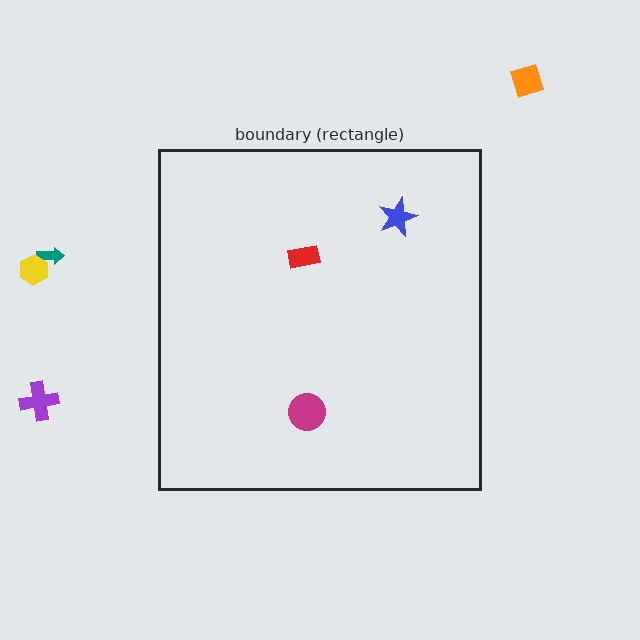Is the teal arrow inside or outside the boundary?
Outside.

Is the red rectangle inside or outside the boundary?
Inside.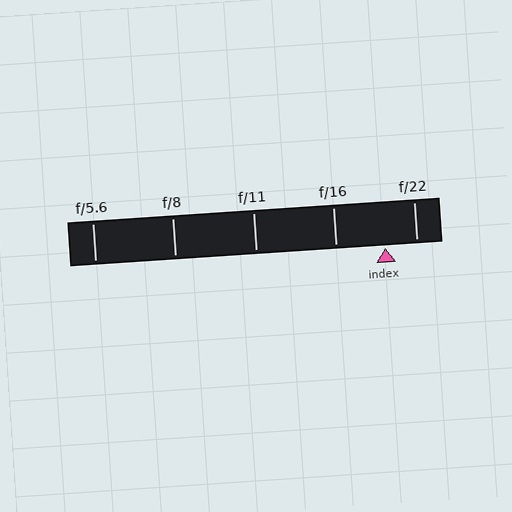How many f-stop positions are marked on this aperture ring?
There are 5 f-stop positions marked.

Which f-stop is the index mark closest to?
The index mark is closest to f/22.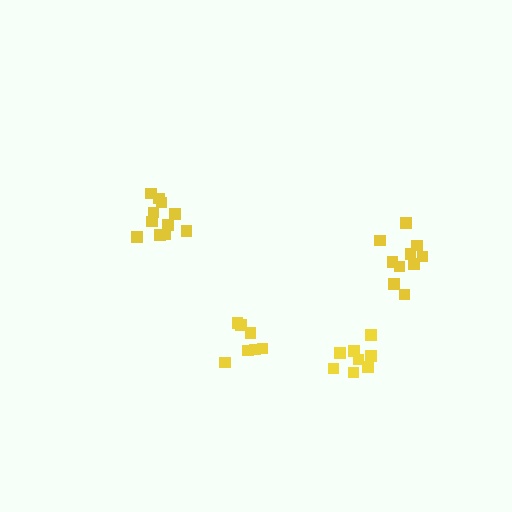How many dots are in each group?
Group 1: 7 dots, Group 2: 11 dots, Group 3: 8 dots, Group 4: 10 dots (36 total).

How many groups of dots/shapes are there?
There are 4 groups.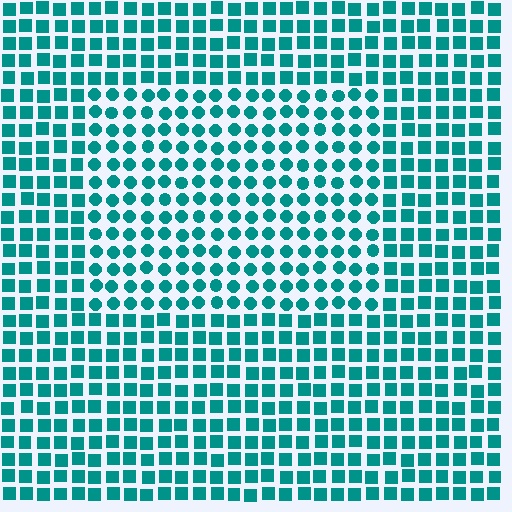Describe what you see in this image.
The image is filled with small teal elements arranged in a uniform grid. A rectangle-shaped region contains circles, while the surrounding area contains squares. The boundary is defined purely by the change in element shape.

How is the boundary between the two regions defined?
The boundary is defined by a change in element shape: circles inside vs. squares outside. All elements share the same color and spacing.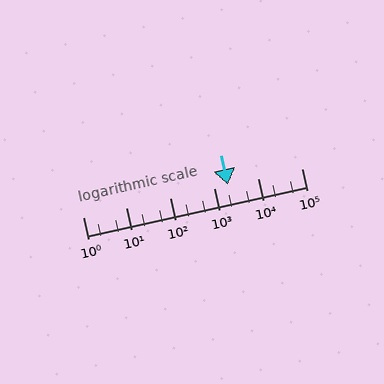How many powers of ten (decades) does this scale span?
The scale spans 5 decades, from 1 to 100000.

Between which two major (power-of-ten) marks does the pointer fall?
The pointer is between 1000 and 10000.